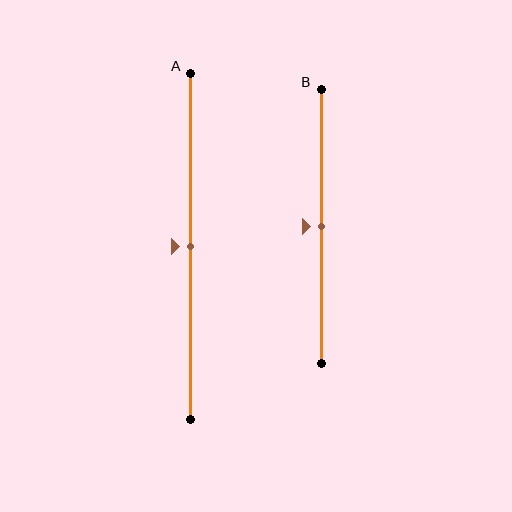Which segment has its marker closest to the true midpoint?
Segment A has its marker closest to the true midpoint.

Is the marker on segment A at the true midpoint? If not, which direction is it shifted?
Yes, the marker on segment A is at the true midpoint.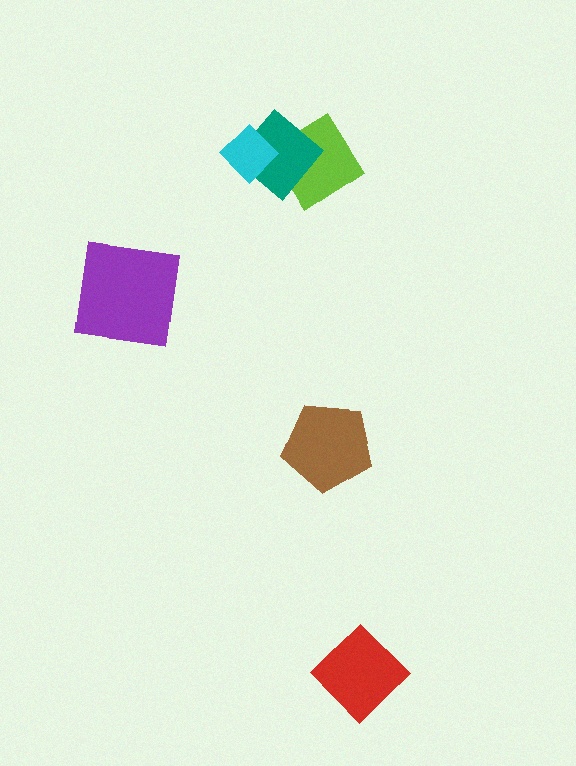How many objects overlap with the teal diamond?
2 objects overlap with the teal diamond.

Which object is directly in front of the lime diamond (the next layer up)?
The teal diamond is directly in front of the lime diamond.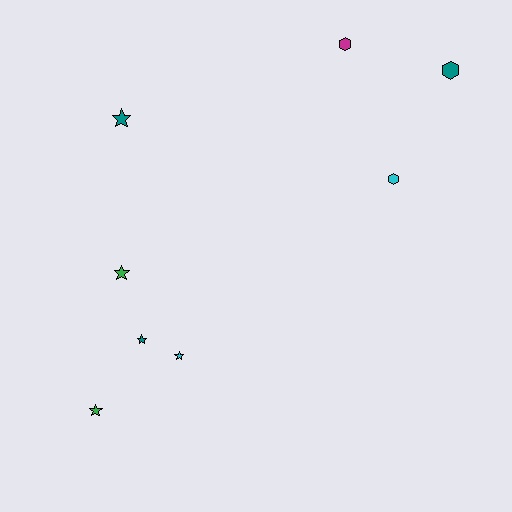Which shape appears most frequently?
Star, with 5 objects.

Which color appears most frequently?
Teal, with 3 objects.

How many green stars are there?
There are 2 green stars.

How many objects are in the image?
There are 8 objects.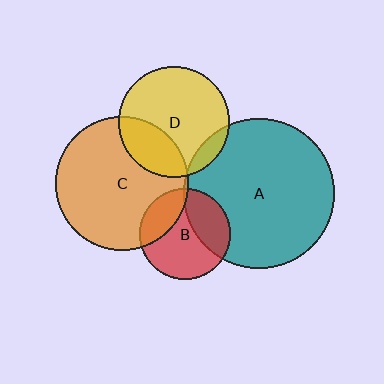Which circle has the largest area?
Circle A (teal).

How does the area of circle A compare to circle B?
Approximately 2.8 times.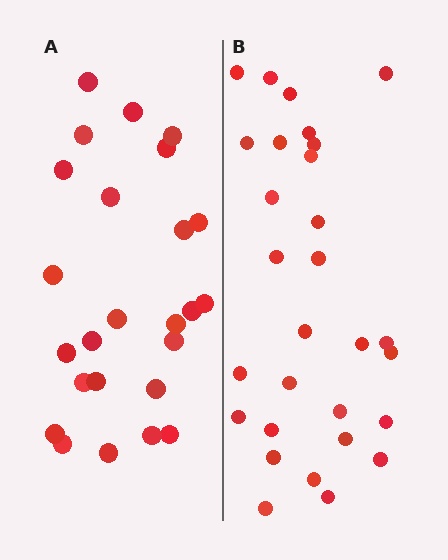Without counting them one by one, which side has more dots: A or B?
Region B (the right region) has more dots.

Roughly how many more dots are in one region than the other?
Region B has about 4 more dots than region A.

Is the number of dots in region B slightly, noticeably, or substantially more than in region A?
Region B has only slightly more — the two regions are fairly close. The ratio is roughly 1.2 to 1.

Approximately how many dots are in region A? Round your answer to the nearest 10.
About 20 dots. (The exact count is 25, which rounds to 20.)